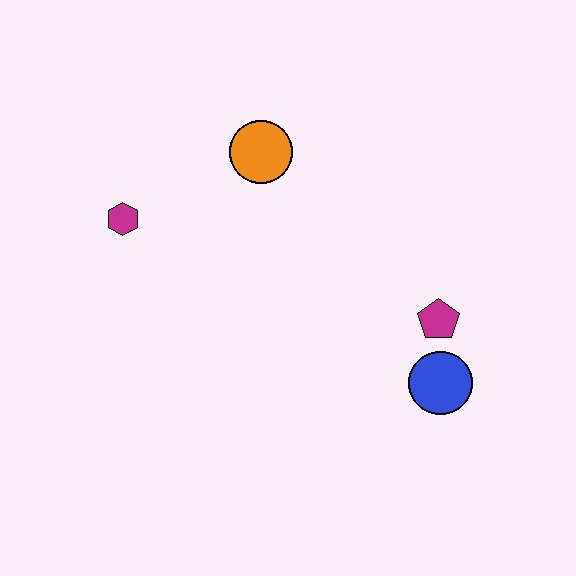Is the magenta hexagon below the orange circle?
Yes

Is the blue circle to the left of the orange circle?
No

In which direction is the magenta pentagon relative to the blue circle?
The magenta pentagon is above the blue circle.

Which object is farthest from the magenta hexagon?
The blue circle is farthest from the magenta hexagon.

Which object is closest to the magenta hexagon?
The orange circle is closest to the magenta hexagon.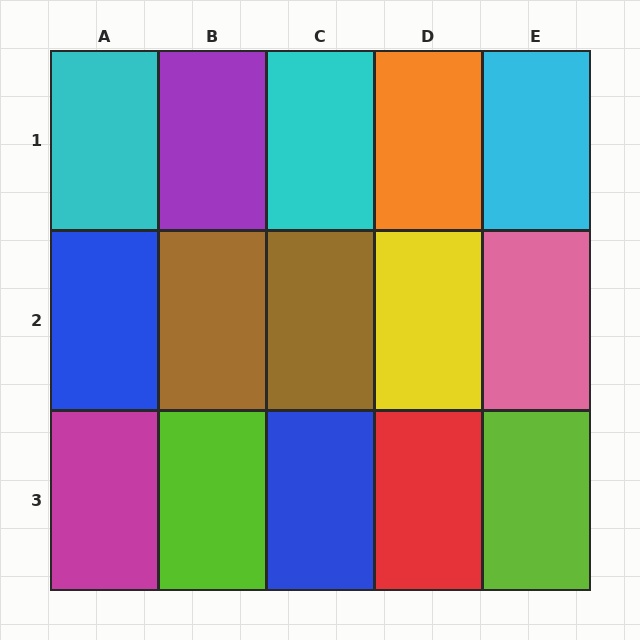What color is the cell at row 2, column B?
Brown.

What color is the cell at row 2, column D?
Yellow.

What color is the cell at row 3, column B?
Lime.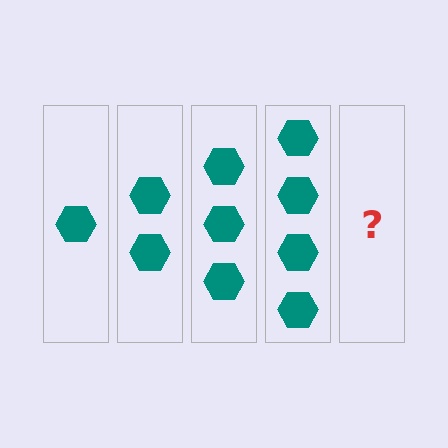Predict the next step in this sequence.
The next step is 5 hexagons.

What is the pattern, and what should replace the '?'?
The pattern is that each step adds one more hexagon. The '?' should be 5 hexagons.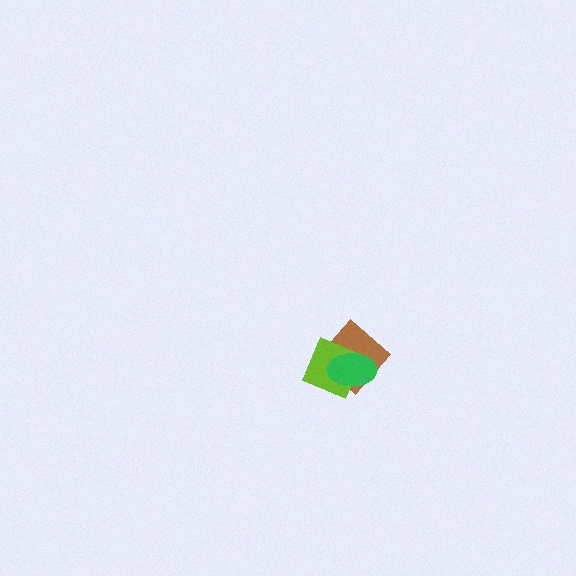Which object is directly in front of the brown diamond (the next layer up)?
The lime diamond is directly in front of the brown diamond.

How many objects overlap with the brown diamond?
2 objects overlap with the brown diamond.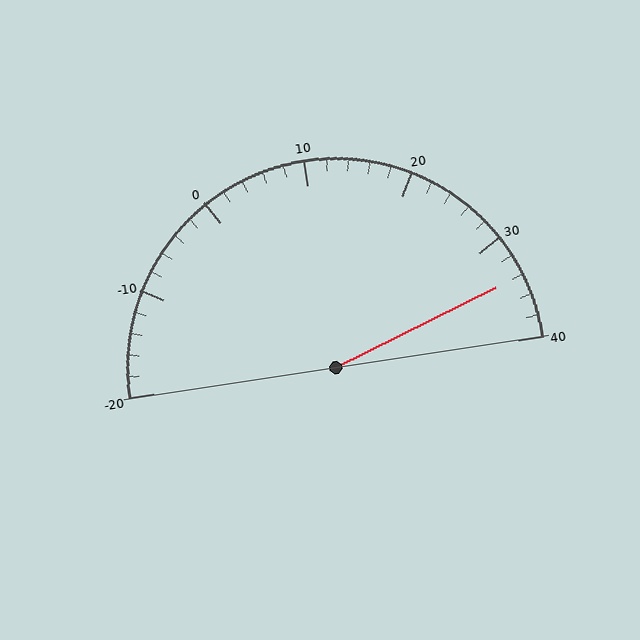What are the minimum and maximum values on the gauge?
The gauge ranges from -20 to 40.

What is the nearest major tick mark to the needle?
The nearest major tick mark is 30.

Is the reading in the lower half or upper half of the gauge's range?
The reading is in the upper half of the range (-20 to 40).